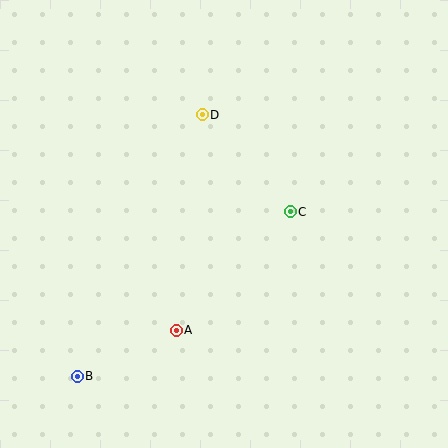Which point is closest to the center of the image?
Point C at (290, 212) is closest to the center.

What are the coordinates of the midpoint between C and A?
The midpoint between C and A is at (233, 271).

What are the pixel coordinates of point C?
Point C is at (290, 212).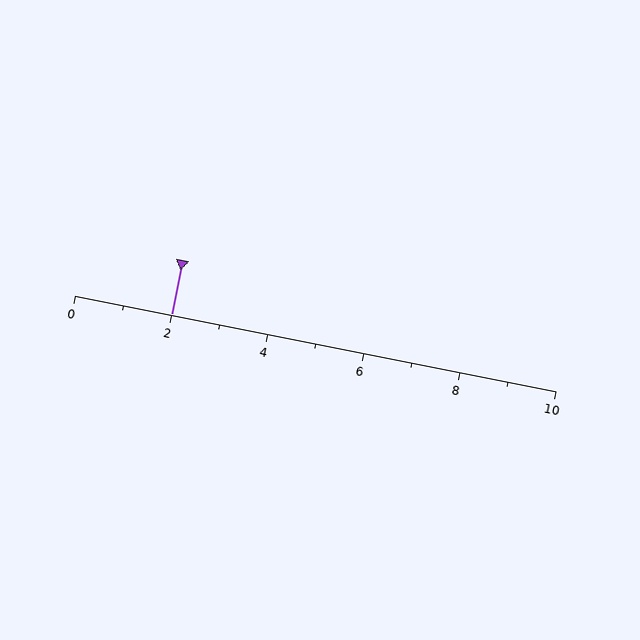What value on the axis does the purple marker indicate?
The marker indicates approximately 2.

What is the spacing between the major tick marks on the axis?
The major ticks are spaced 2 apart.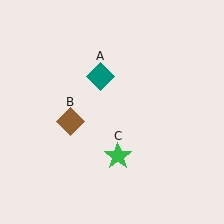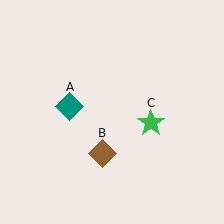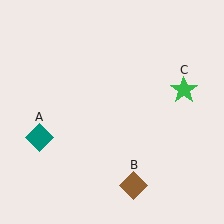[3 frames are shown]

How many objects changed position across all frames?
3 objects changed position: teal diamond (object A), brown diamond (object B), green star (object C).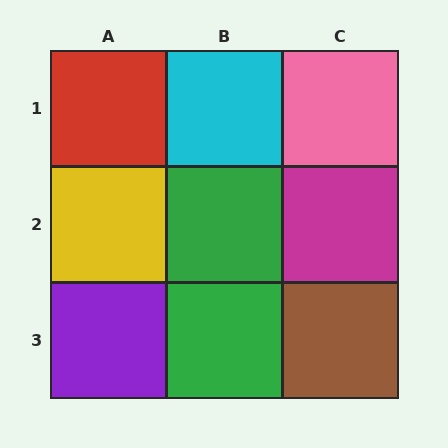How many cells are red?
1 cell is red.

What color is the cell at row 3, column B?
Green.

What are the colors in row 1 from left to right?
Red, cyan, pink.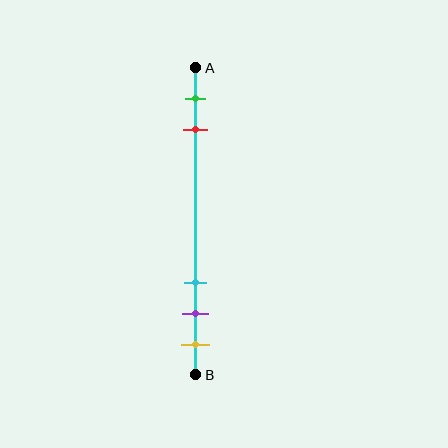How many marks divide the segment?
There are 5 marks dividing the segment.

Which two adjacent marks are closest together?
The purple and yellow marks are the closest adjacent pair.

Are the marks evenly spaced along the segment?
No, the marks are not evenly spaced.